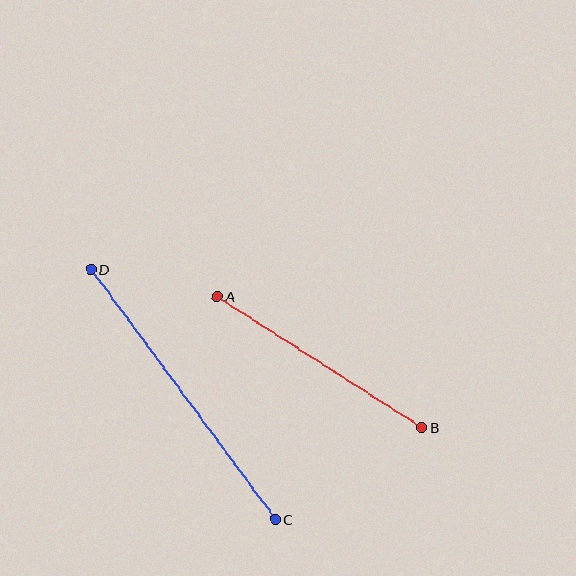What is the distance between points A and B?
The distance is approximately 243 pixels.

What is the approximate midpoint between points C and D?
The midpoint is at approximately (183, 394) pixels.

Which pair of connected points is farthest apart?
Points C and D are farthest apart.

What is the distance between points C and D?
The distance is approximately 311 pixels.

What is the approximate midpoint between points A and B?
The midpoint is at approximately (320, 362) pixels.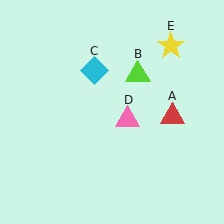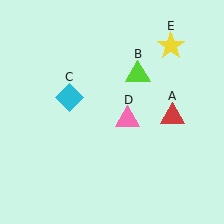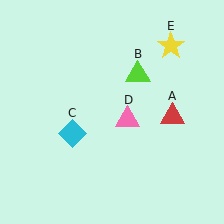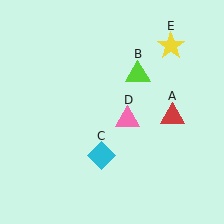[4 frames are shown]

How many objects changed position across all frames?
1 object changed position: cyan diamond (object C).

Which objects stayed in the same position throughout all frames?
Red triangle (object A) and lime triangle (object B) and pink triangle (object D) and yellow star (object E) remained stationary.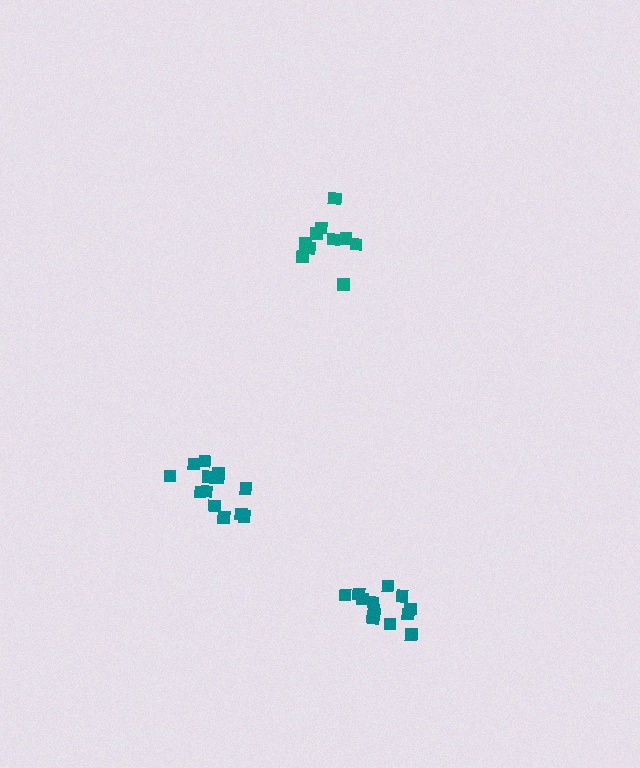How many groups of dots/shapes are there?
There are 3 groups.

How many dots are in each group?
Group 1: 11 dots, Group 2: 13 dots, Group 3: 14 dots (38 total).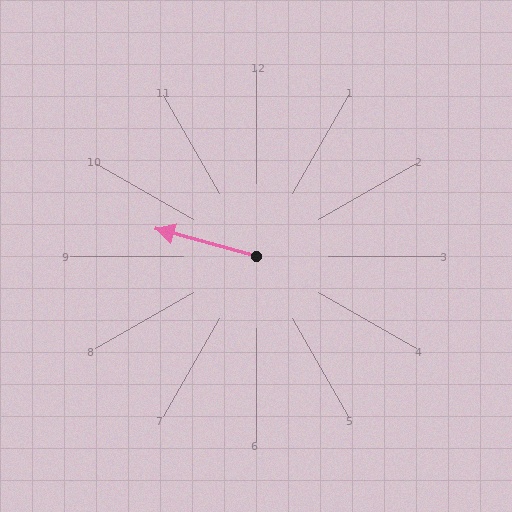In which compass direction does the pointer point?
West.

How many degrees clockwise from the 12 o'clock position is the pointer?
Approximately 285 degrees.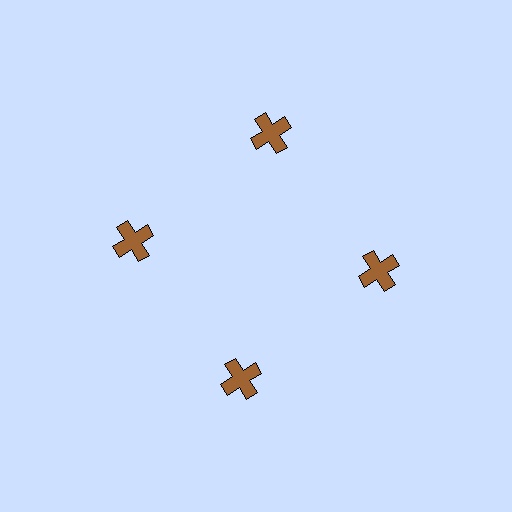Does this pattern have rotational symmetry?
Yes, this pattern has 4-fold rotational symmetry. It looks the same after rotating 90 degrees around the center.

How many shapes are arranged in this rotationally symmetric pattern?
There are 4 shapes, arranged in 4 groups of 1.